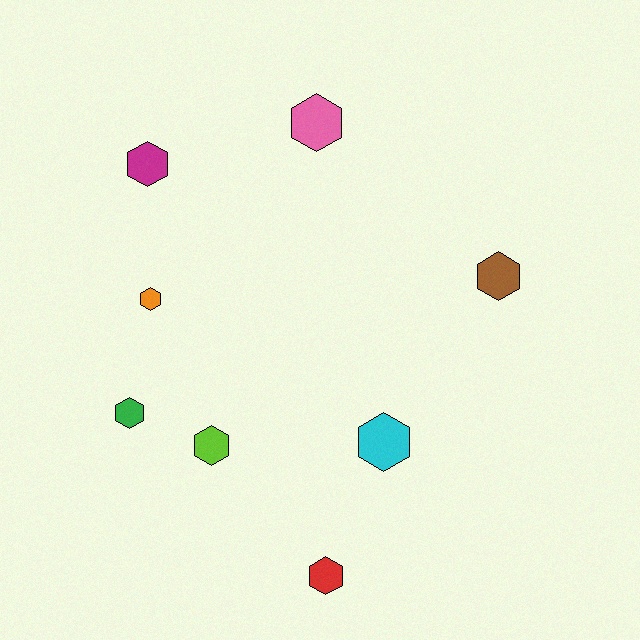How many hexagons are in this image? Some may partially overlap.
There are 8 hexagons.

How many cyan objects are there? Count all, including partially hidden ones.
There is 1 cyan object.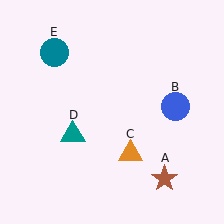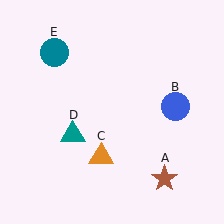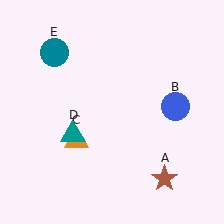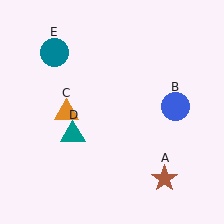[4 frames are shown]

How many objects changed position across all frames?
1 object changed position: orange triangle (object C).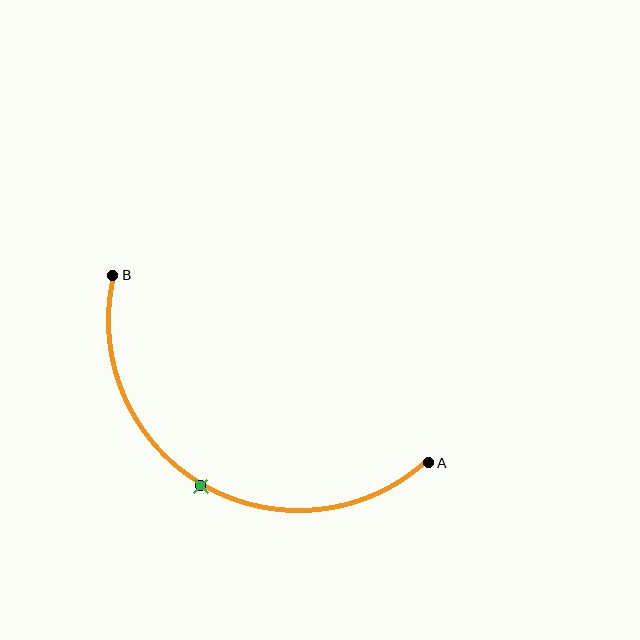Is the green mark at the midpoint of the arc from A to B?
Yes. The green mark lies on the arc at equal arc-length from both A and B — it is the arc midpoint.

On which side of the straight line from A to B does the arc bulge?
The arc bulges below the straight line connecting A and B.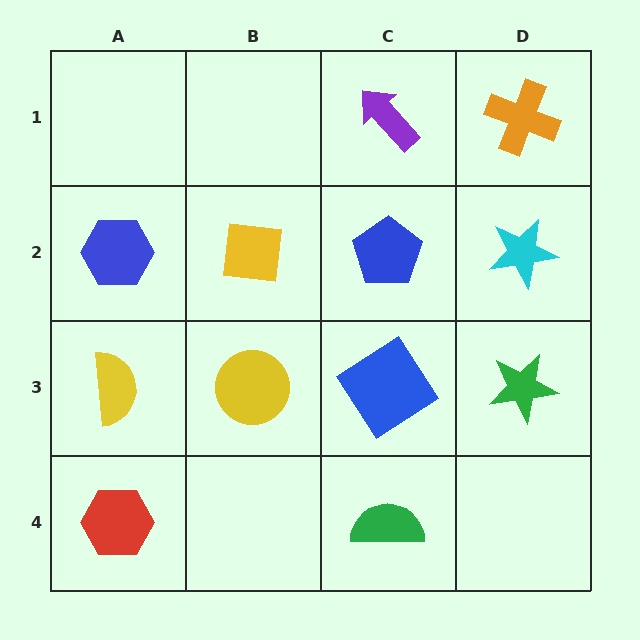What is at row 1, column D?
An orange cross.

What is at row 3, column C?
A blue diamond.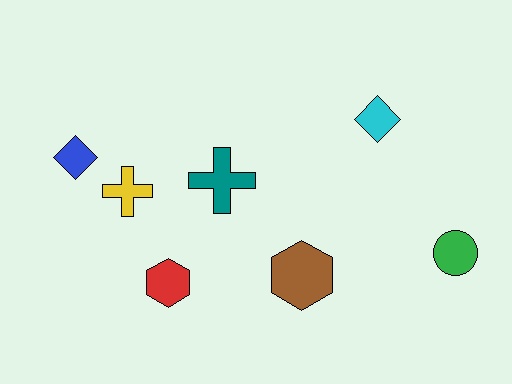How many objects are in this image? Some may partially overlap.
There are 7 objects.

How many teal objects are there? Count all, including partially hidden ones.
There is 1 teal object.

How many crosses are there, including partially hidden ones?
There are 2 crosses.